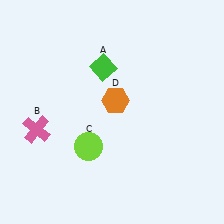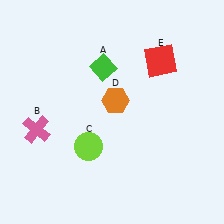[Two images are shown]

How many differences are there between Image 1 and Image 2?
There is 1 difference between the two images.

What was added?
A red square (E) was added in Image 2.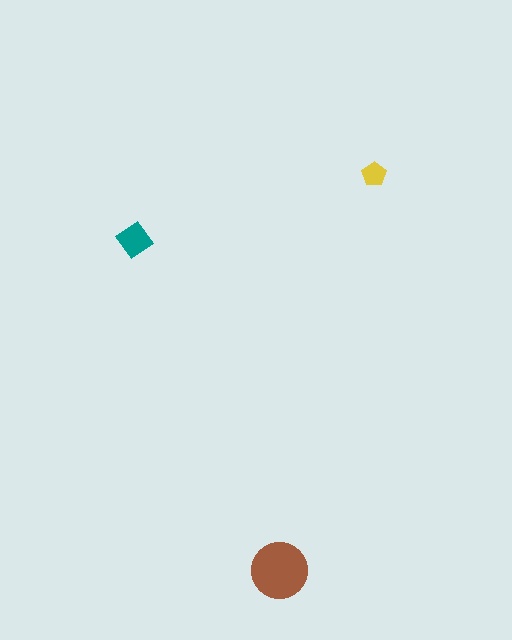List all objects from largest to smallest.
The brown circle, the teal diamond, the yellow pentagon.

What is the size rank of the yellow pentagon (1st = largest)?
3rd.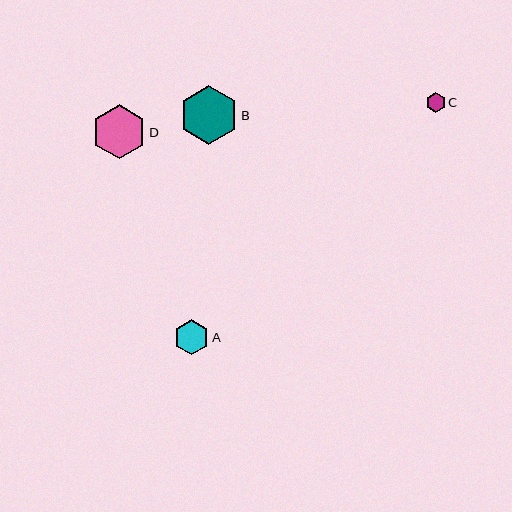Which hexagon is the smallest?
Hexagon C is the smallest with a size of approximately 20 pixels.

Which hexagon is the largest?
Hexagon B is the largest with a size of approximately 59 pixels.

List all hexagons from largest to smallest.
From largest to smallest: B, D, A, C.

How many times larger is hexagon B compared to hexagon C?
Hexagon B is approximately 3.0 times the size of hexagon C.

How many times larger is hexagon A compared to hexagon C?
Hexagon A is approximately 1.8 times the size of hexagon C.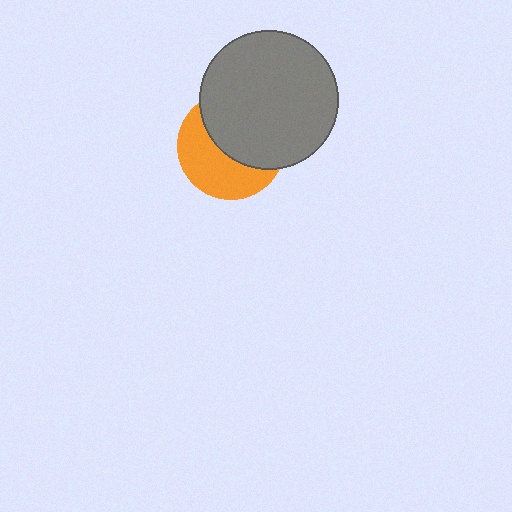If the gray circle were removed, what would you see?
You would see the complete orange circle.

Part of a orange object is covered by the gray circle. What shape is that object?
It is a circle.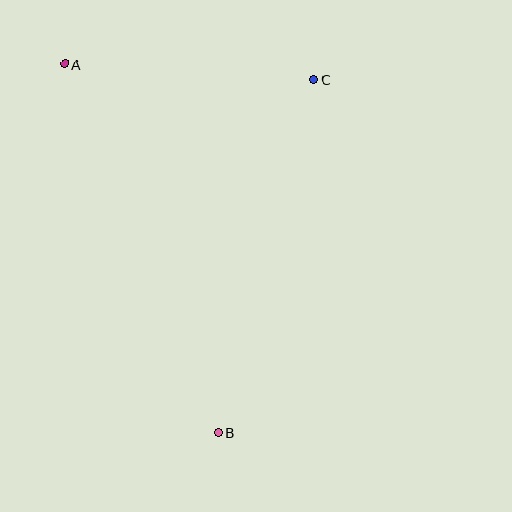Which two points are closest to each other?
Points A and C are closest to each other.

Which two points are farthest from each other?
Points A and B are farthest from each other.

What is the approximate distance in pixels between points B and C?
The distance between B and C is approximately 366 pixels.